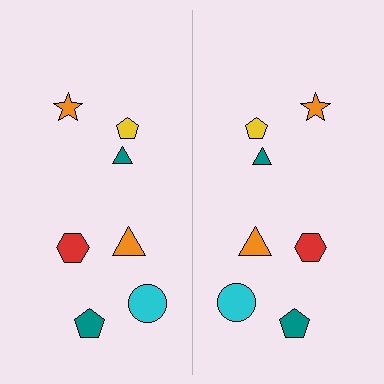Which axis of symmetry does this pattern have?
The pattern has a vertical axis of symmetry running through the center of the image.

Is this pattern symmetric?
Yes, this pattern has bilateral (reflection) symmetry.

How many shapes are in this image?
There are 14 shapes in this image.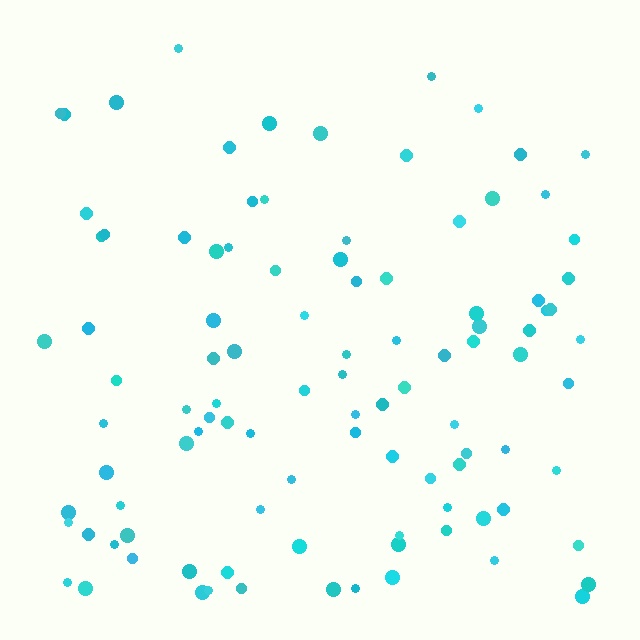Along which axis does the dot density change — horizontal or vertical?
Vertical.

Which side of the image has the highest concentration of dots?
The bottom.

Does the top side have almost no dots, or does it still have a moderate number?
Still a moderate number, just noticeably fewer than the bottom.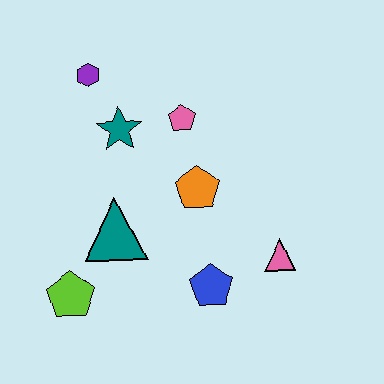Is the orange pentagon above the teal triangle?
Yes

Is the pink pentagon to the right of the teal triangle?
Yes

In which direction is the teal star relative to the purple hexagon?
The teal star is below the purple hexagon.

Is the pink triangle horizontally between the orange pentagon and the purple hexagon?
No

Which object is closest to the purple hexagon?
The teal star is closest to the purple hexagon.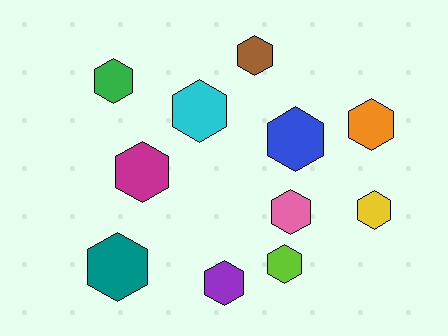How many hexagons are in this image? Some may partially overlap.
There are 11 hexagons.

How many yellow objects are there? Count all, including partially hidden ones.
There is 1 yellow object.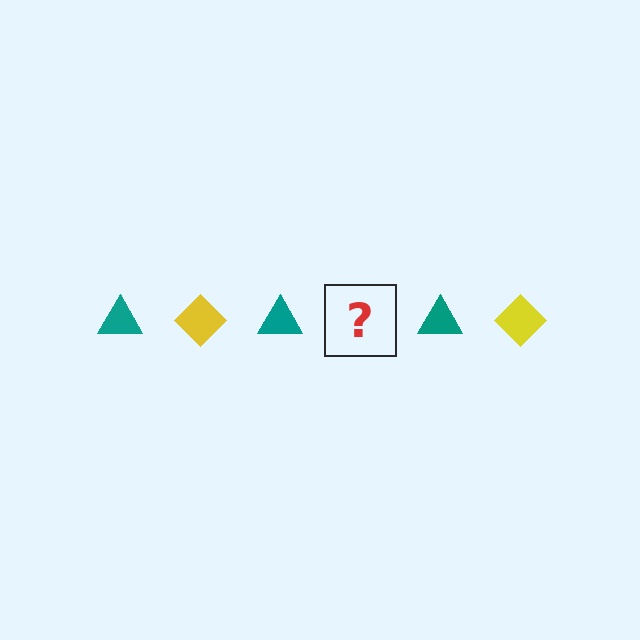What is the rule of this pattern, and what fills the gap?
The rule is that the pattern alternates between teal triangle and yellow diamond. The gap should be filled with a yellow diamond.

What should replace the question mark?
The question mark should be replaced with a yellow diamond.